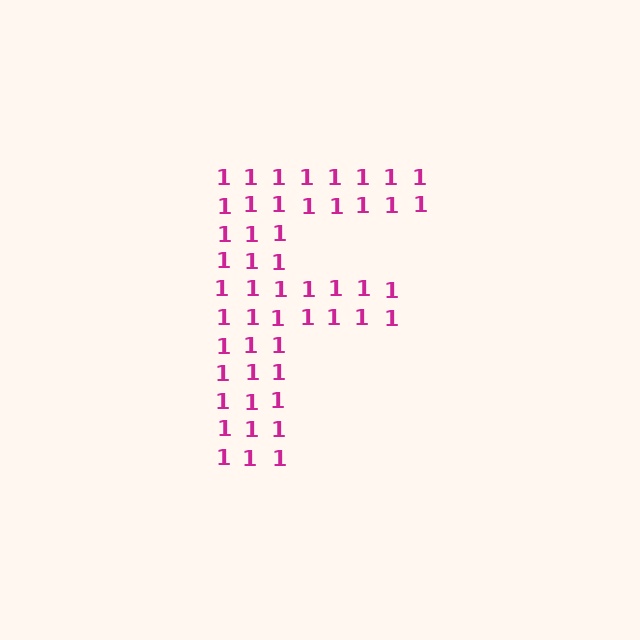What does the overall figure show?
The overall figure shows the letter F.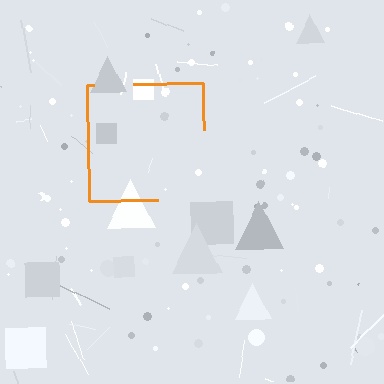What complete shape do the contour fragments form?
The contour fragments form a square.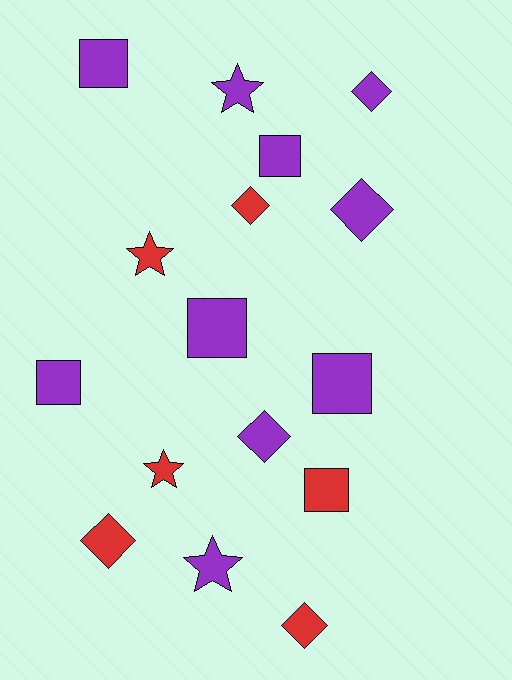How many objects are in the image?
There are 16 objects.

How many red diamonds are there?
There are 3 red diamonds.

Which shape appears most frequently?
Square, with 6 objects.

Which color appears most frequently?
Purple, with 10 objects.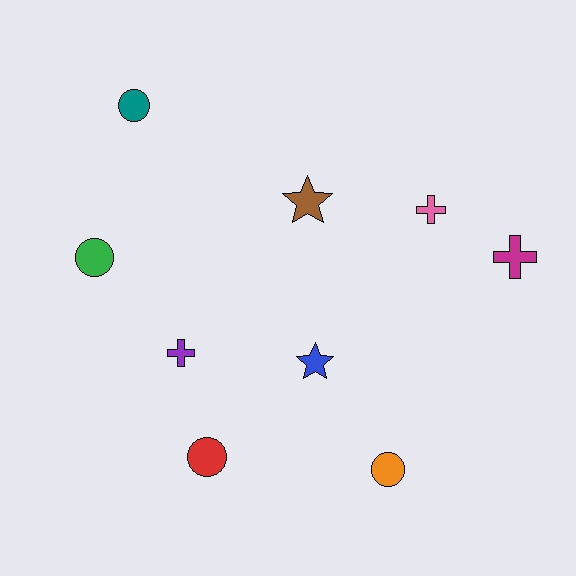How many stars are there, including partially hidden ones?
There are 2 stars.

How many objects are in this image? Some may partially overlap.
There are 9 objects.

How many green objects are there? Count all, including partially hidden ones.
There is 1 green object.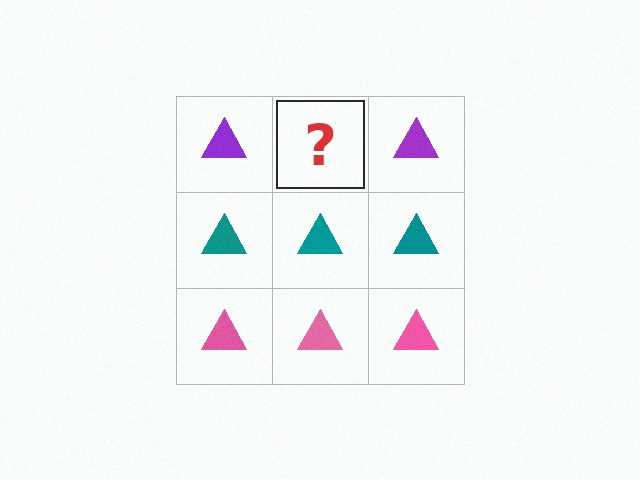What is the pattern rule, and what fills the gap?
The rule is that each row has a consistent color. The gap should be filled with a purple triangle.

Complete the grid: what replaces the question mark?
The question mark should be replaced with a purple triangle.